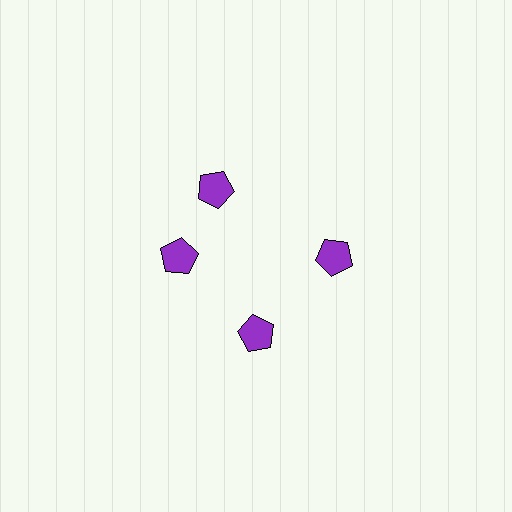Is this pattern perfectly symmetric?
No. The 4 purple pentagons are arranged in a ring, but one element near the 12 o'clock position is rotated out of alignment along the ring, breaking the 4-fold rotational symmetry.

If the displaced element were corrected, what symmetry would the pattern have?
It would have 4-fold rotational symmetry — the pattern would map onto itself every 90 degrees.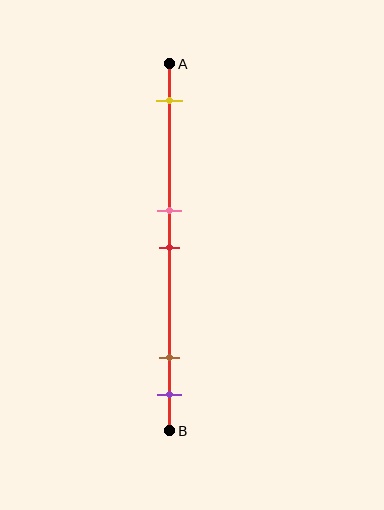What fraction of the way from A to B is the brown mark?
The brown mark is approximately 80% (0.8) of the way from A to B.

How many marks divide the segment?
There are 5 marks dividing the segment.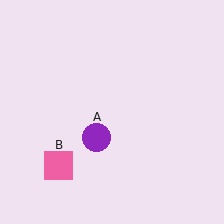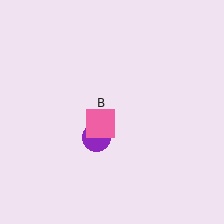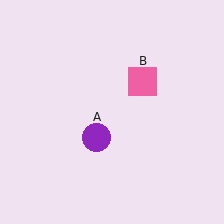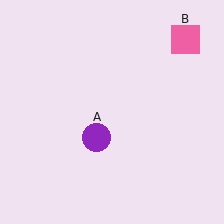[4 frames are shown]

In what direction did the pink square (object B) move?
The pink square (object B) moved up and to the right.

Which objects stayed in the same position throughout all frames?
Purple circle (object A) remained stationary.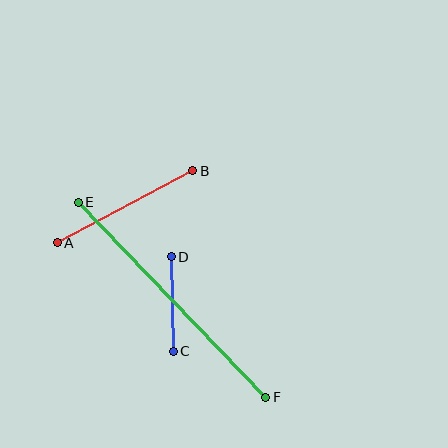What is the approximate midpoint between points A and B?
The midpoint is at approximately (125, 207) pixels.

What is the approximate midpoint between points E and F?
The midpoint is at approximately (172, 300) pixels.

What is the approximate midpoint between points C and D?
The midpoint is at approximately (172, 304) pixels.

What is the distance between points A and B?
The distance is approximately 154 pixels.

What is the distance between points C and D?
The distance is approximately 94 pixels.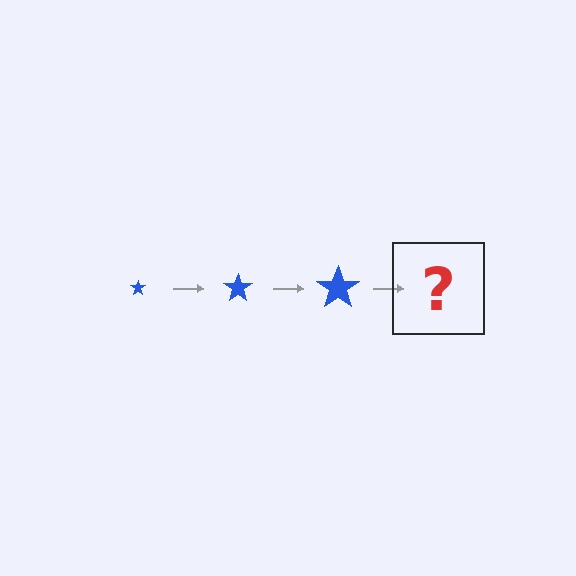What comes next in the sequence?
The next element should be a blue star, larger than the previous one.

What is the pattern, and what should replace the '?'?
The pattern is that the star gets progressively larger each step. The '?' should be a blue star, larger than the previous one.